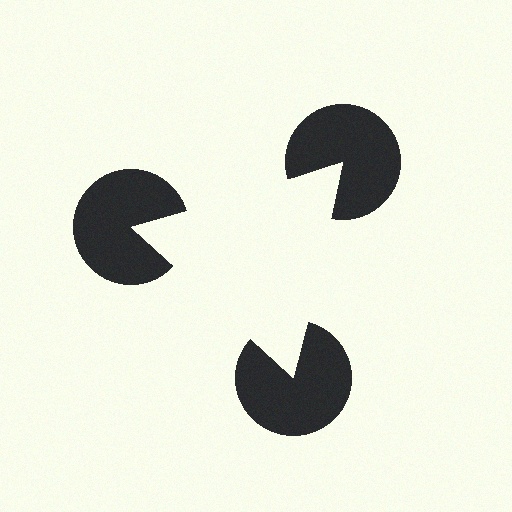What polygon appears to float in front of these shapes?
An illusory triangle — its edges are inferred from the aligned wedge cuts in the pac-man discs, not physically drawn.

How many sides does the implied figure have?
3 sides.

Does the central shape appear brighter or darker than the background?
It typically appears slightly brighter than the background, even though no actual brightness change is drawn.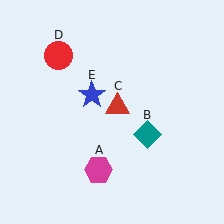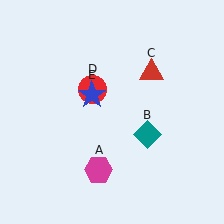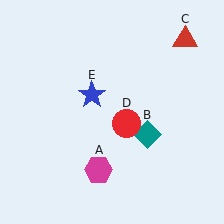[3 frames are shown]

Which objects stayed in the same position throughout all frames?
Magenta hexagon (object A) and teal diamond (object B) and blue star (object E) remained stationary.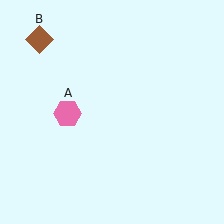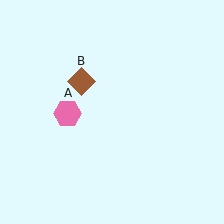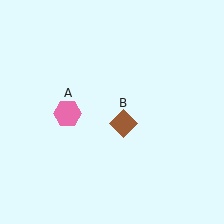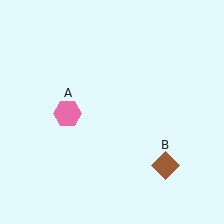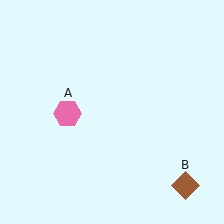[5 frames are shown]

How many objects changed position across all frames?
1 object changed position: brown diamond (object B).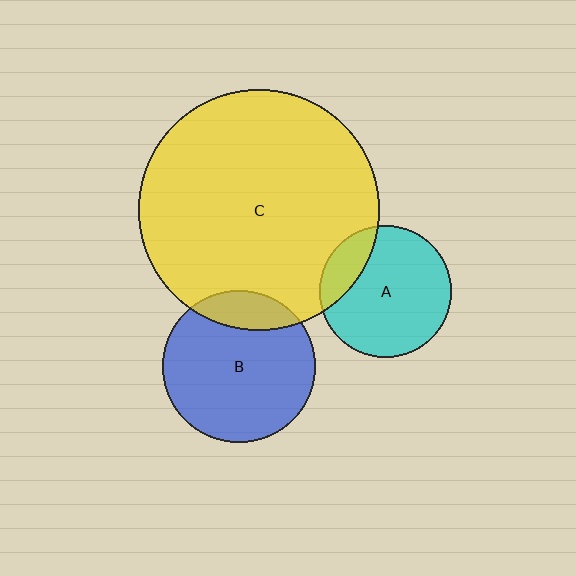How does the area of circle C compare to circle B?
Approximately 2.5 times.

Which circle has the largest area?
Circle C (yellow).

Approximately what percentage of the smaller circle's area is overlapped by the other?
Approximately 20%.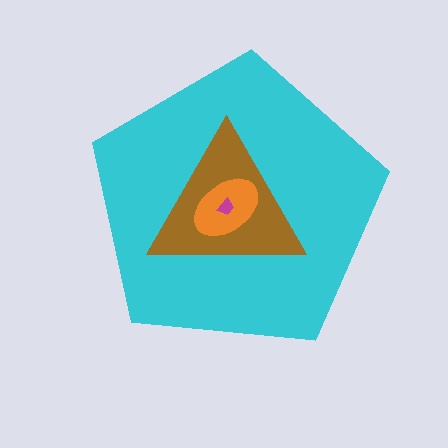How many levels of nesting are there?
4.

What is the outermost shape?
The cyan pentagon.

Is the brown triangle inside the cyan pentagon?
Yes.